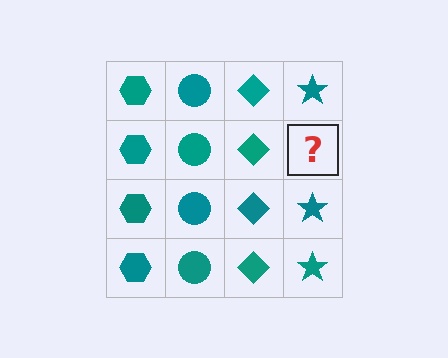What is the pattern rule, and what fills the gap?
The rule is that each column has a consistent shape. The gap should be filled with a teal star.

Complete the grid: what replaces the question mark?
The question mark should be replaced with a teal star.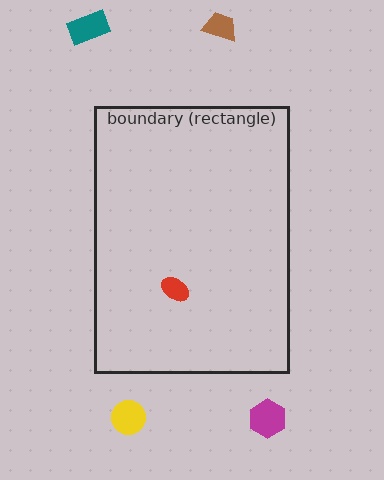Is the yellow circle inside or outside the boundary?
Outside.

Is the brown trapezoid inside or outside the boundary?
Outside.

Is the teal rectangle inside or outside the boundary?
Outside.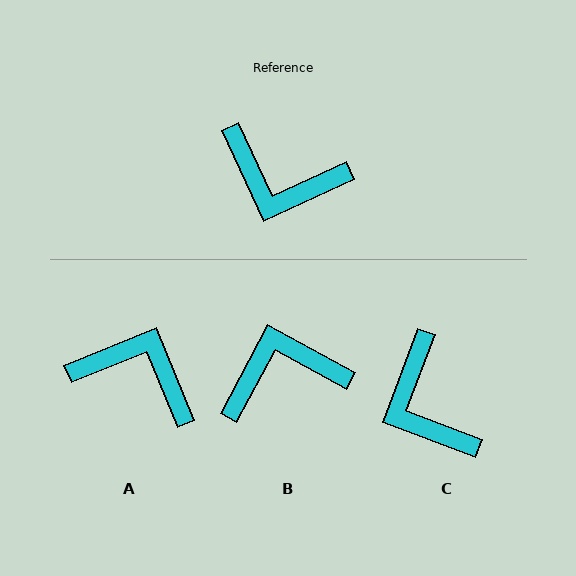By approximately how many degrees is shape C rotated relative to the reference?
Approximately 45 degrees clockwise.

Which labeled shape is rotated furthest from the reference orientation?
A, about 177 degrees away.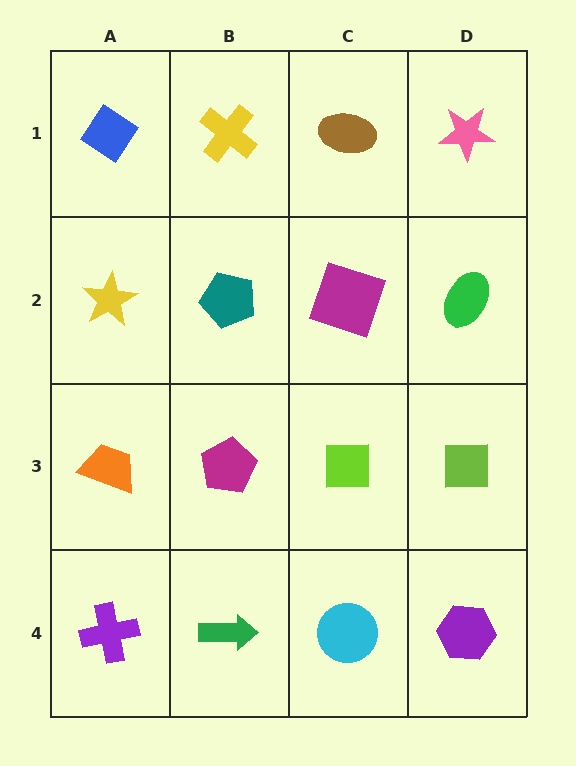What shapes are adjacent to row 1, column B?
A teal pentagon (row 2, column B), a blue diamond (row 1, column A), a brown ellipse (row 1, column C).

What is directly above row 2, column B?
A yellow cross.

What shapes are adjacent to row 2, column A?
A blue diamond (row 1, column A), an orange trapezoid (row 3, column A), a teal pentagon (row 2, column B).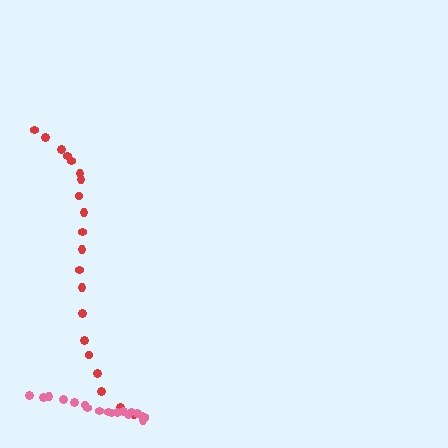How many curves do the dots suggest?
There are 2 distinct paths.